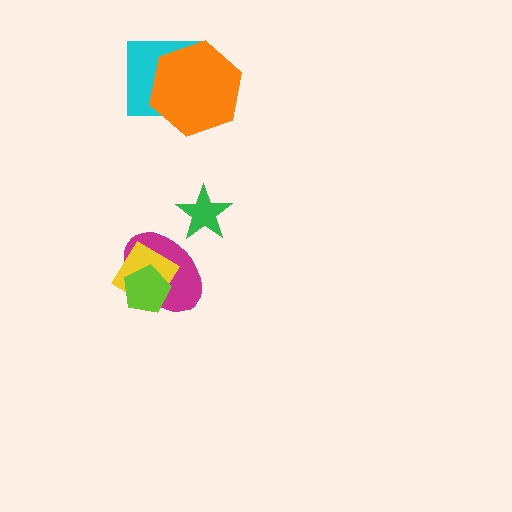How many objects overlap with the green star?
0 objects overlap with the green star.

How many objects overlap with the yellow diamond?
2 objects overlap with the yellow diamond.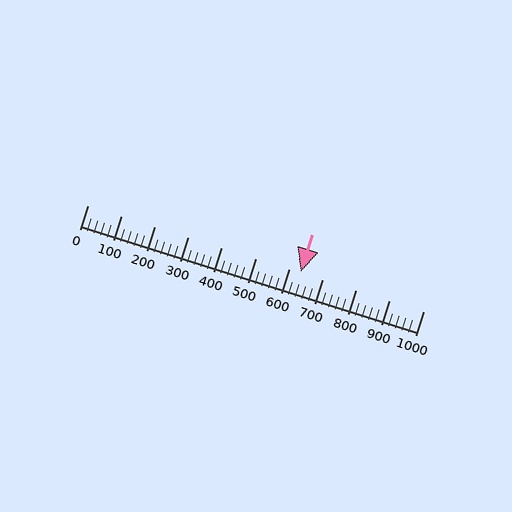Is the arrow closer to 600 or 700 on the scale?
The arrow is closer to 600.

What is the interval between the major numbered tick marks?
The major tick marks are spaced 100 units apart.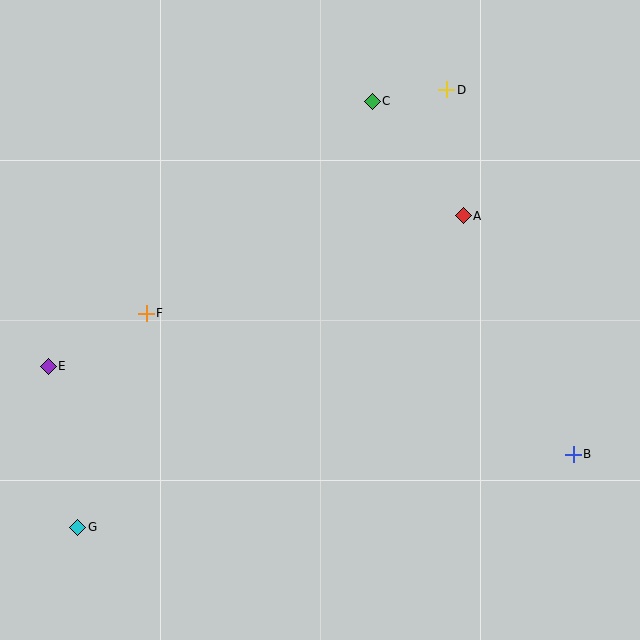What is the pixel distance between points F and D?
The distance between F and D is 374 pixels.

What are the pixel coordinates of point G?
Point G is at (78, 527).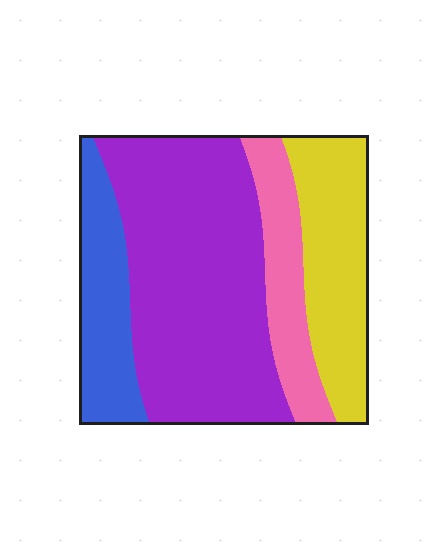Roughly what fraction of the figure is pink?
Pink covers 14% of the figure.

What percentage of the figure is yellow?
Yellow covers roughly 20% of the figure.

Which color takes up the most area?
Purple, at roughly 50%.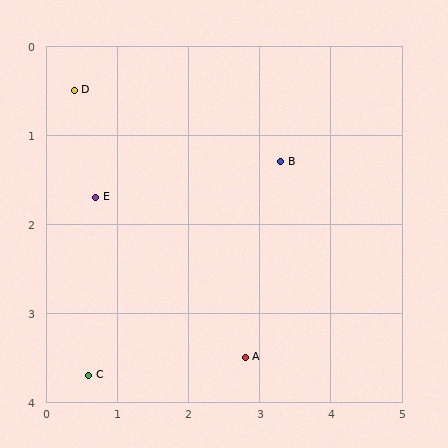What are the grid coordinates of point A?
Point A is at approximately (2.8, 3.5).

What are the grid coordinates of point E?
Point E is at approximately (0.7, 1.7).